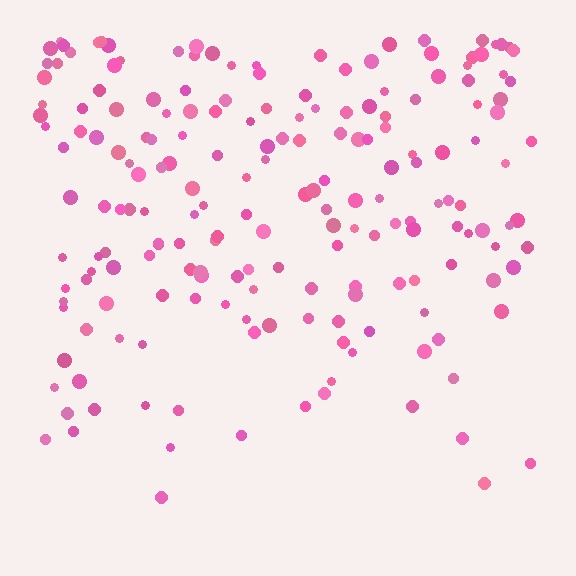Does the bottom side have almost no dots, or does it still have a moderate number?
Still a moderate number, just noticeably fewer than the top.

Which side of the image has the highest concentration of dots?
The top.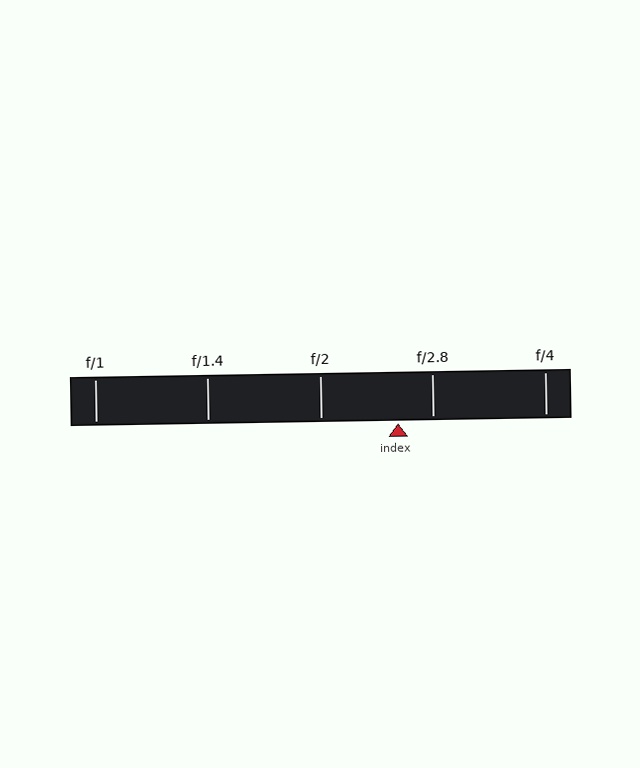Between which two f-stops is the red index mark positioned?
The index mark is between f/2 and f/2.8.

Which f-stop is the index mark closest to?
The index mark is closest to f/2.8.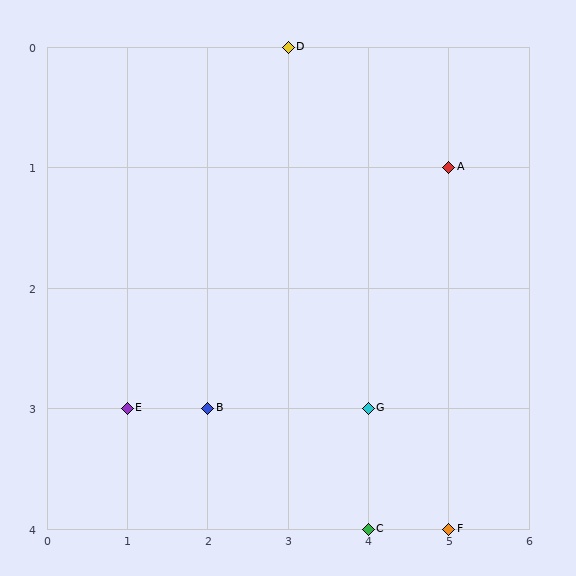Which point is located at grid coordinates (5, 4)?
Point F is at (5, 4).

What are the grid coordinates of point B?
Point B is at grid coordinates (2, 3).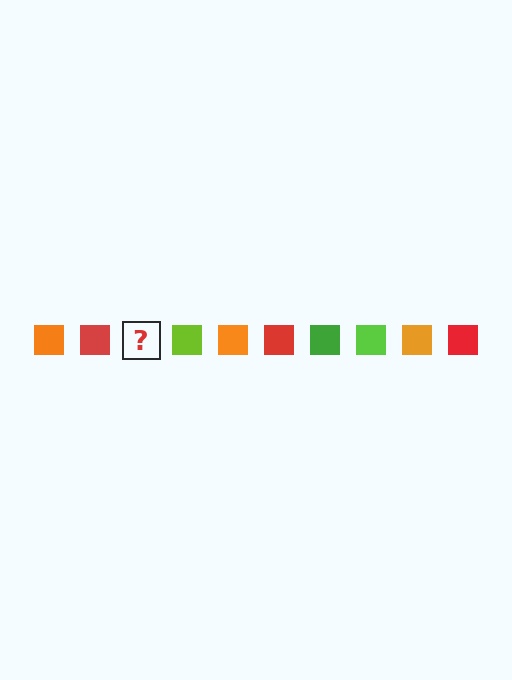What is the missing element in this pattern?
The missing element is a green square.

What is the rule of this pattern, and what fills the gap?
The rule is that the pattern cycles through orange, red, green, lime squares. The gap should be filled with a green square.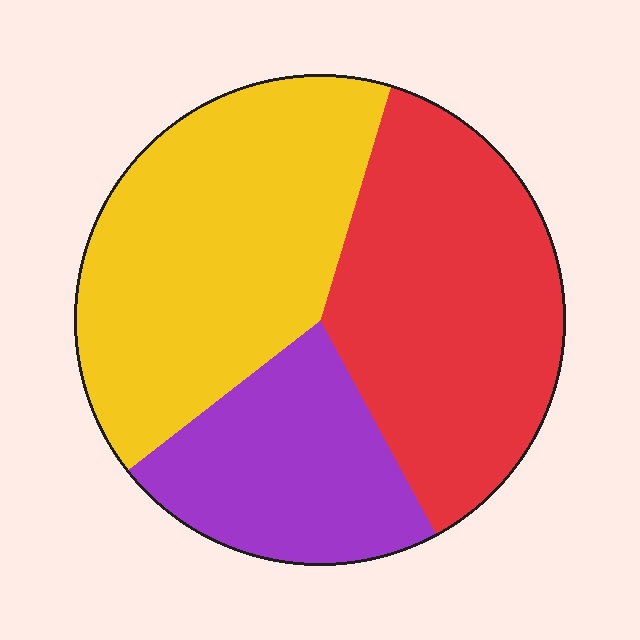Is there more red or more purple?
Red.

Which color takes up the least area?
Purple, at roughly 20%.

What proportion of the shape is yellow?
Yellow takes up about two fifths (2/5) of the shape.